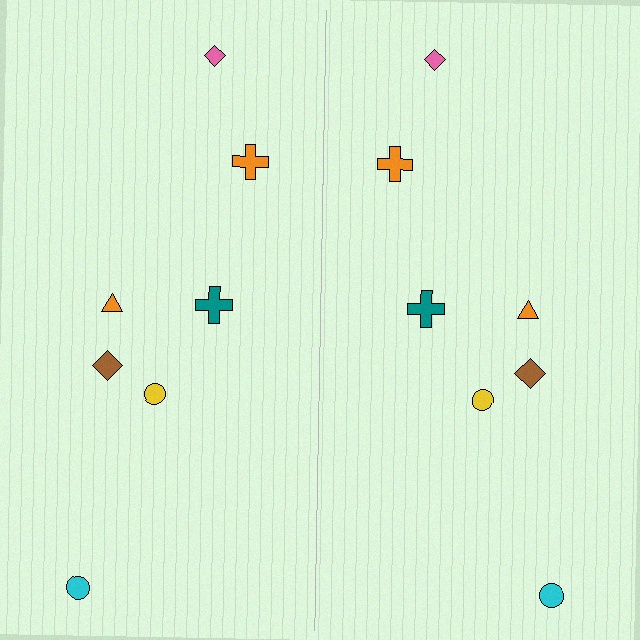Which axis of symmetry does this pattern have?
The pattern has a vertical axis of symmetry running through the center of the image.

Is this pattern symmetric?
Yes, this pattern has bilateral (reflection) symmetry.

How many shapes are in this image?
There are 14 shapes in this image.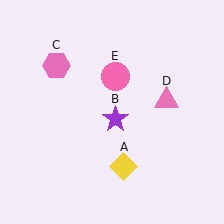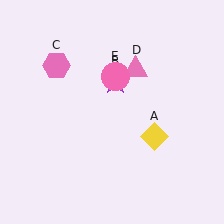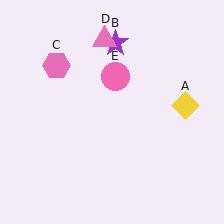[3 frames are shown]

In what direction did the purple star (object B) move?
The purple star (object B) moved up.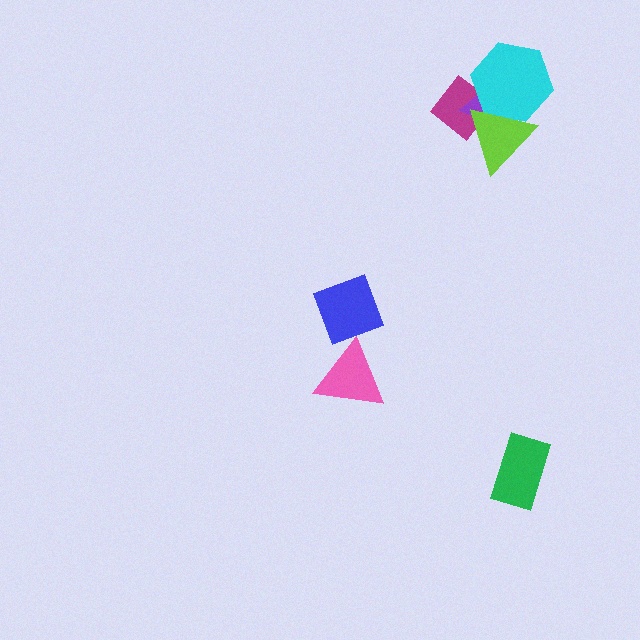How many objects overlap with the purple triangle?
3 objects overlap with the purple triangle.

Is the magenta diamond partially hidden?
Yes, it is partially covered by another shape.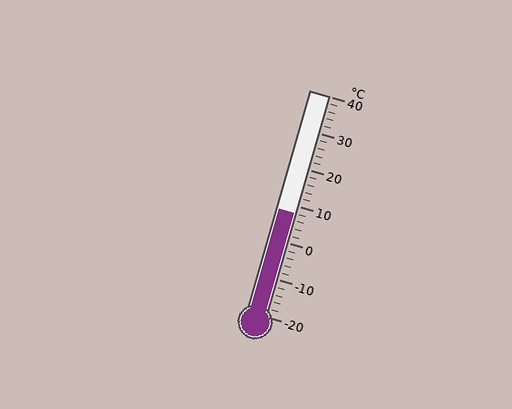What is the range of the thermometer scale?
The thermometer scale ranges from -20°C to 40°C.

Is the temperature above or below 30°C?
The temperature is below 30°C.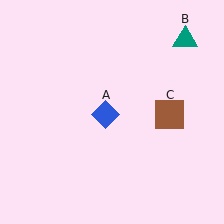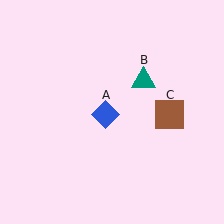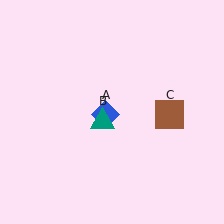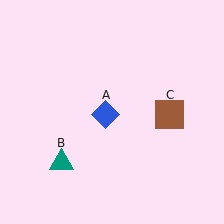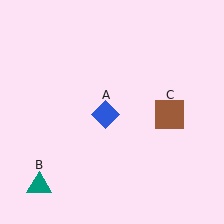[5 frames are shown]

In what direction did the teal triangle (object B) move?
The teal triangle (object B) moved down and to the left.